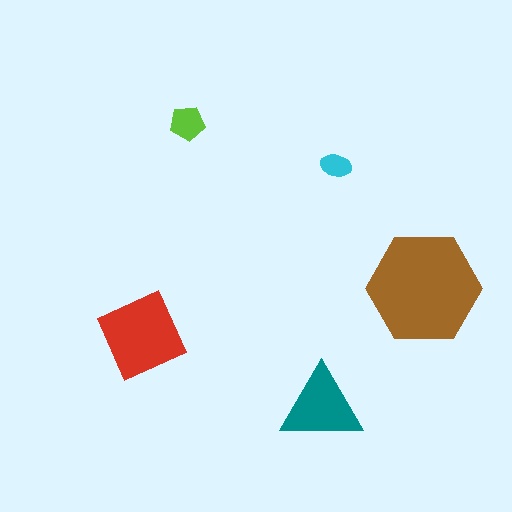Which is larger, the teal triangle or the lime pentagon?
The teal triangle.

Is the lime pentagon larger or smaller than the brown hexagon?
Smaller.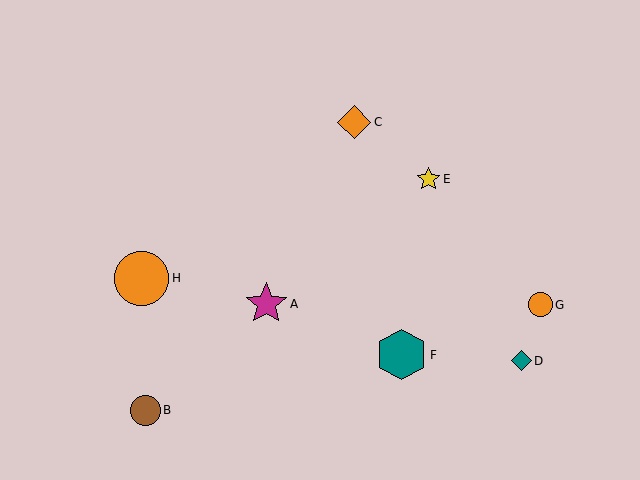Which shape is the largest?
The orange circle (labeled H) is the largest.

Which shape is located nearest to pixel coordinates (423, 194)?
The yellow star (labeled E) at (429, 179) is nearest to that location.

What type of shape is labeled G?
Shape G is an orange circle.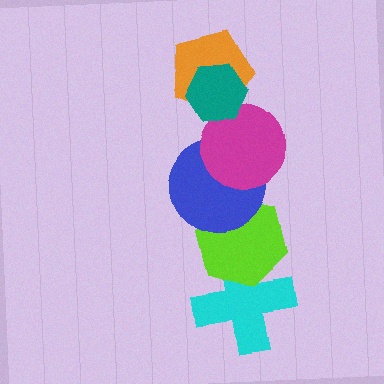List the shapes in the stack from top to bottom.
From top to bottom: the teal hexagon, the orange pentagon, the magenta circle, the blue circle, the lime hexagon, the cyan cross.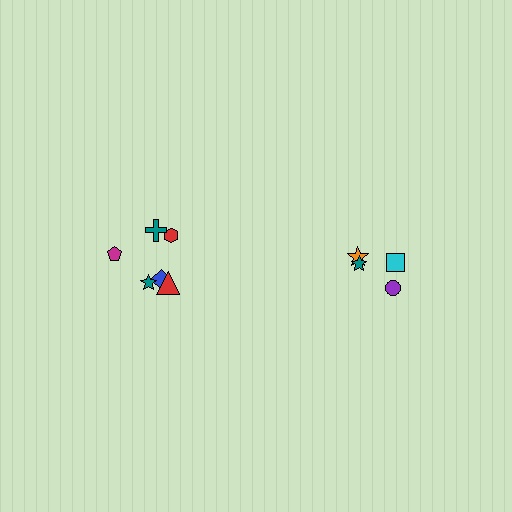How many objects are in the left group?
There are 6 objects.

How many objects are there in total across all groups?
There are 10 objects.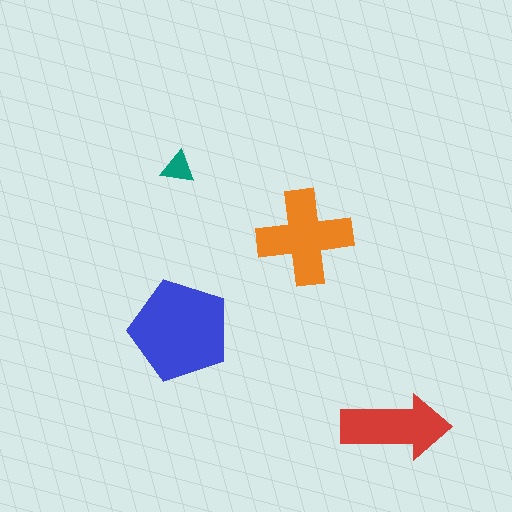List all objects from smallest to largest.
The teal triangle, the red arrow, the orange cross, the blue pentagon.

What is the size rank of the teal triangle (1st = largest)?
4th.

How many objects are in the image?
There are 4 objects in the image.